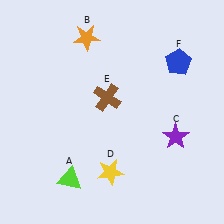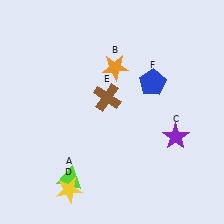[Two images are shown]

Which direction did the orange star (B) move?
The orange star (B) moved down.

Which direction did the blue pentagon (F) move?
The blue pentagon (F) moved left.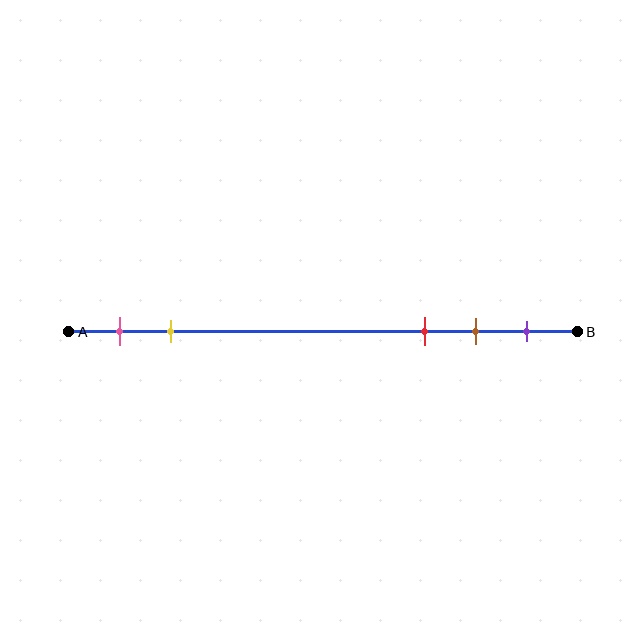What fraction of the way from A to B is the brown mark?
The brown mark is approximately 80% (0.8) of the way from A to B.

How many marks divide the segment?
There are 5 marks dividing the segment.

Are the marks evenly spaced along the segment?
No, the marks are not evenly spaced.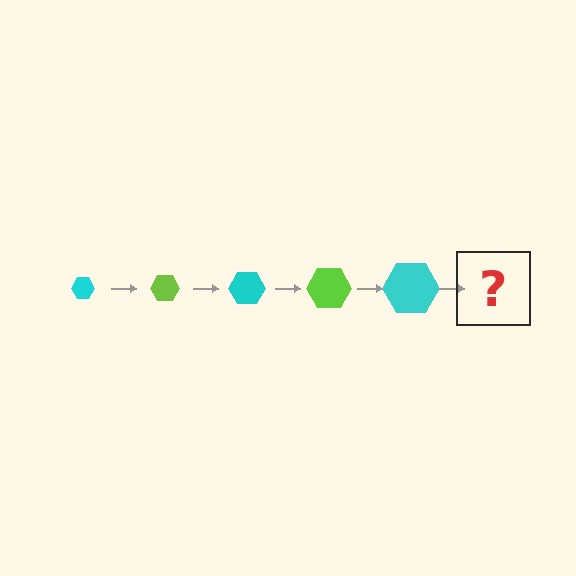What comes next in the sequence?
The next element should be a lime hexagon, larger than the previous one.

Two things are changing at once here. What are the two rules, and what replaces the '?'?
The two rules are that the hexagon grows larger each step and the color cycles through cyan and lime. The '?' should be a lime hexagon, larger than the previous one.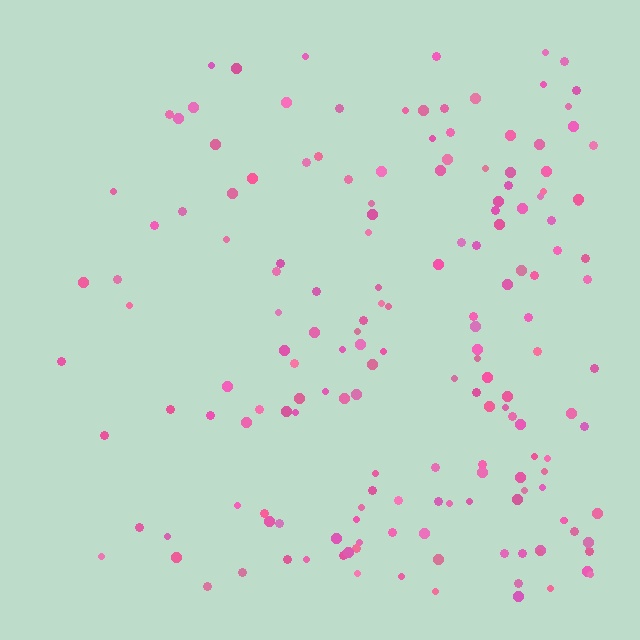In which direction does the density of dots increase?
From left to right, with the right side densest.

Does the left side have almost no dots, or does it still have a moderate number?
Still a moderate number, just noticeably fewer than the right.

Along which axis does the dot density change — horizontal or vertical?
Horizontal.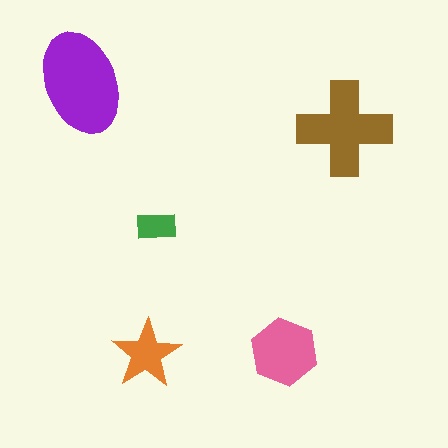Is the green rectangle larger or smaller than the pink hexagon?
Smaller.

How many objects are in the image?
There are 5 objects in the image.